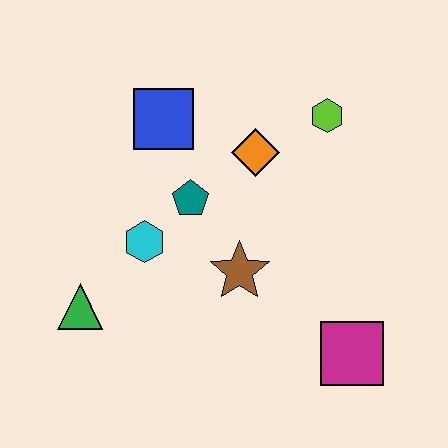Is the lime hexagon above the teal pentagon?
Yes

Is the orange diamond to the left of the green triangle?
No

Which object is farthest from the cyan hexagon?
The magenta square is farthest from the cyan hexagon.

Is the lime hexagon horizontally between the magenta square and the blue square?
Yes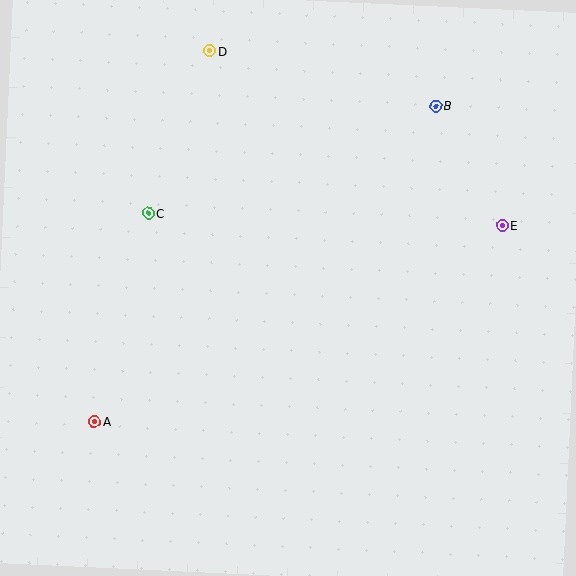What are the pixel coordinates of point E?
Point E is at (502, 226).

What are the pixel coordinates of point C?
Point C is at (148, 213).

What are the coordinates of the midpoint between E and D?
The midpoint between E and D is at (356, 138).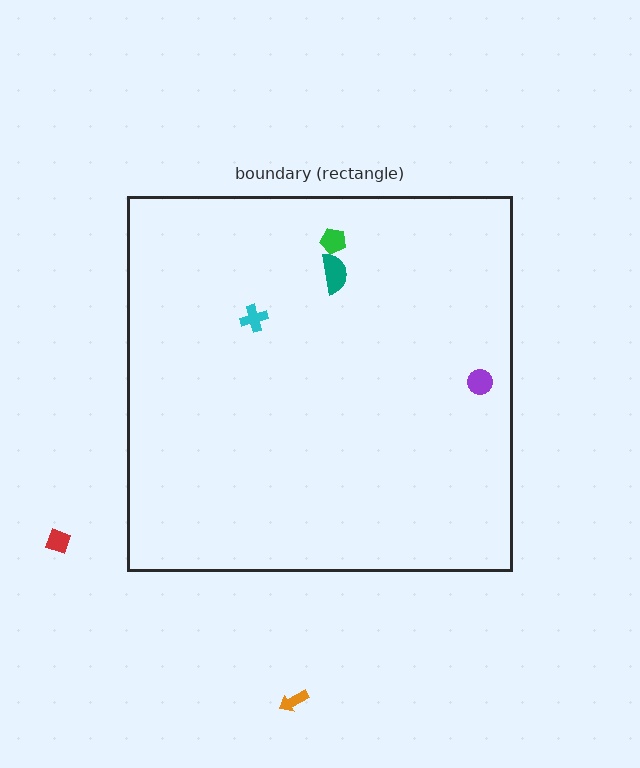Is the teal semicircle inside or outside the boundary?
Inside.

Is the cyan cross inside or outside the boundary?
Inside.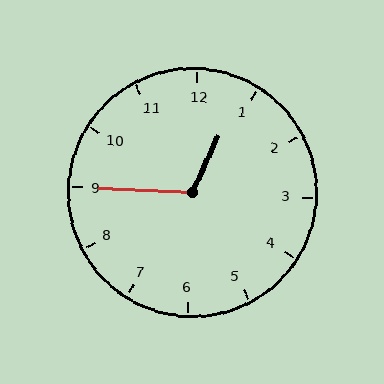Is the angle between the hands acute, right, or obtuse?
It is obtuse.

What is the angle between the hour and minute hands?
Approximately 112 degrees.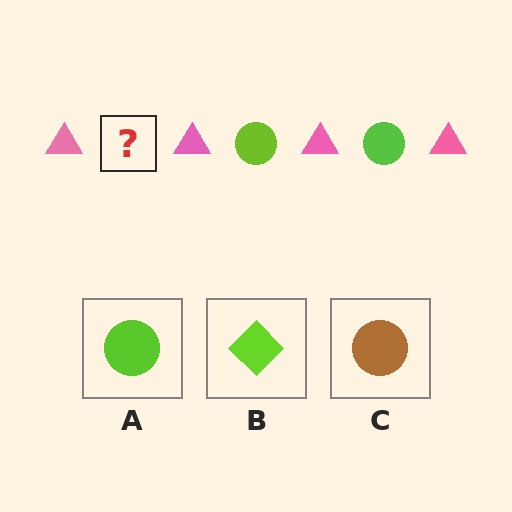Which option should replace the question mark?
Option A.